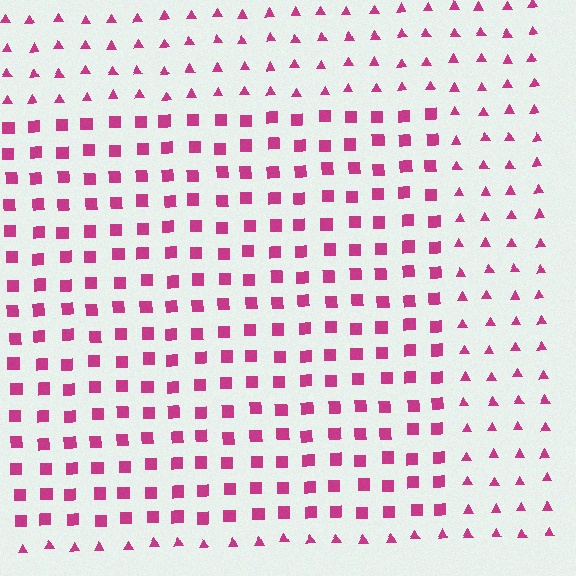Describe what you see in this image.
The image is filled with small magenta elements arranged in a uniform grid. A rectangle-shaped region contains squares, while the surrounding area contains triangles. The boundary is defined purely by the change in element shape.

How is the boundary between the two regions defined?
The boundary is defined by a change in element shape: squares inside vs. triangles outside. All elements share the same color and spacing.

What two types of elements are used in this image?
The image uses squares inside the rectangle region and triangles outside it.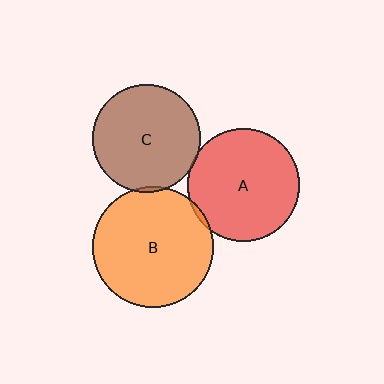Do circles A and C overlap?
Yes.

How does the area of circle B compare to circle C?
Approximately 1.2 times.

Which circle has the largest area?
Circle B (orange).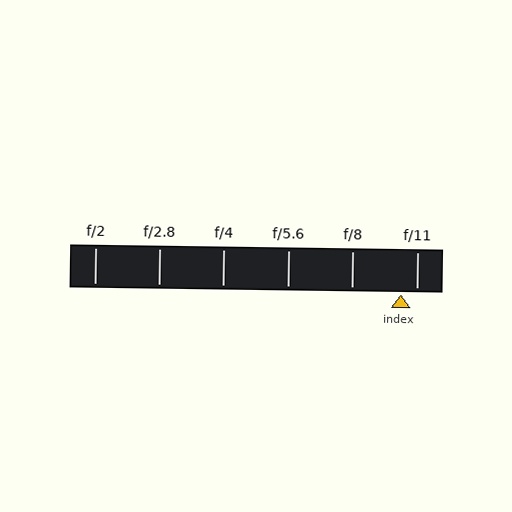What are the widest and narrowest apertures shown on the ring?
The widest aperture shown is f/2 and the narrowest is f/11.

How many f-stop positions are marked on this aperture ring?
There are 6 f-stop positions marked.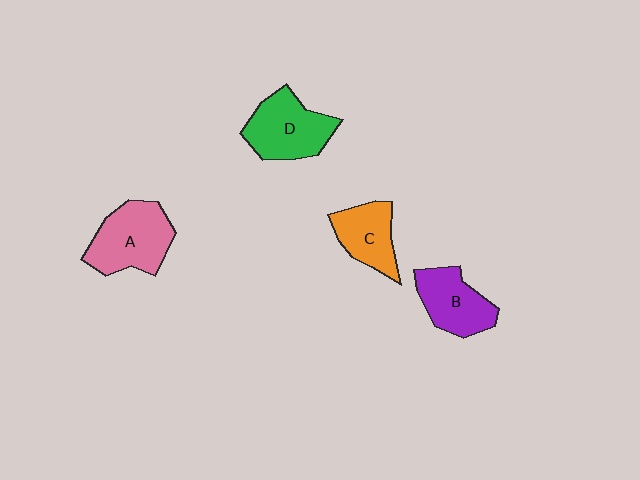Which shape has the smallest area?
Shape C (orange).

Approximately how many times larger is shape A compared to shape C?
Approximately 1.4 times.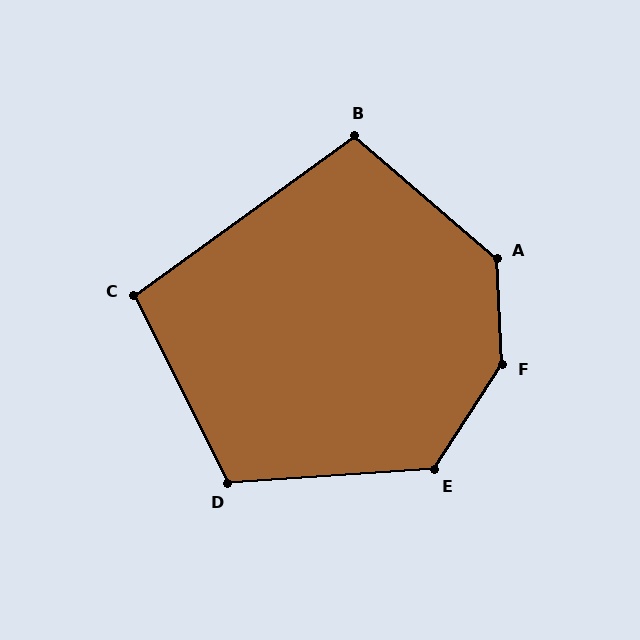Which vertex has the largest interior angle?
F, at approximately 144 degrees.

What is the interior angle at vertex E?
Approximately 127 degrees (obtuse).